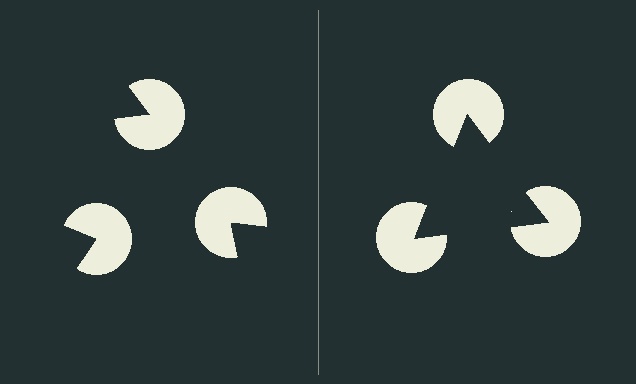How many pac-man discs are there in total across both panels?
6 — 3 on each side.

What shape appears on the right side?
An illusory triangle.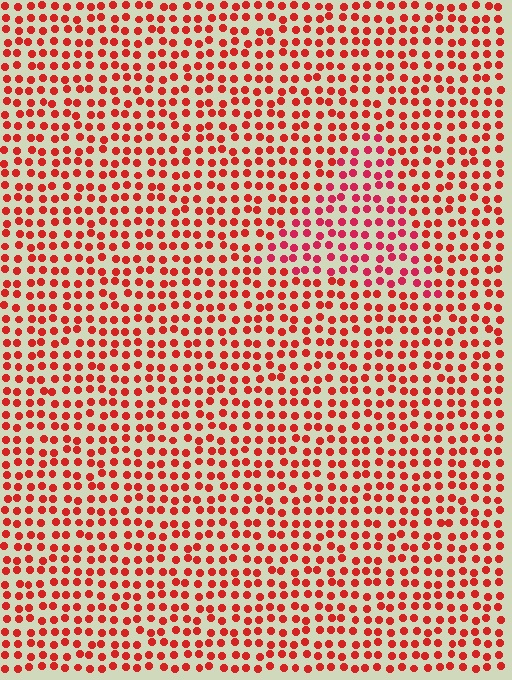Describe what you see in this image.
The image is filled with small red elements in a uniform arrangement. A triangle-shaped region is visible where the elements are tinted to a slightly different hue, forming a subtle color boundary.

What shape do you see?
I see a triangle.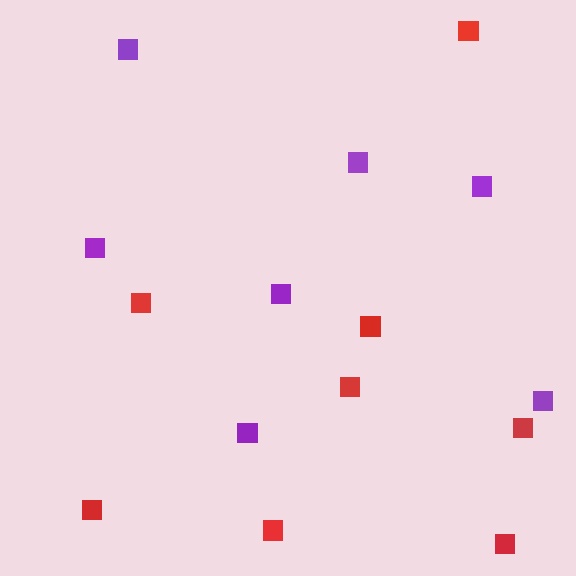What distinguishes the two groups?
There are 2 groups: one group of red squares (8) and one group of purple squares (7).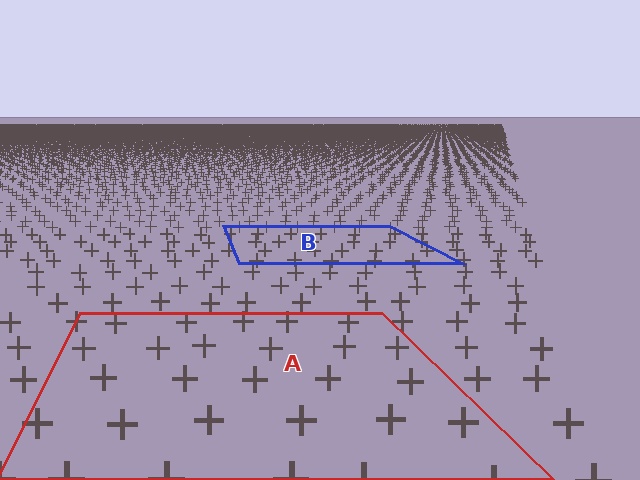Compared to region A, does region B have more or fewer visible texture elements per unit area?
Region B has more texture elements per unit area — they are packed more densely because it is farther away.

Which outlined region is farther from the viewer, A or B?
Region B is farther from the viewer — the texture elements inside it appear smaller and more densely packed.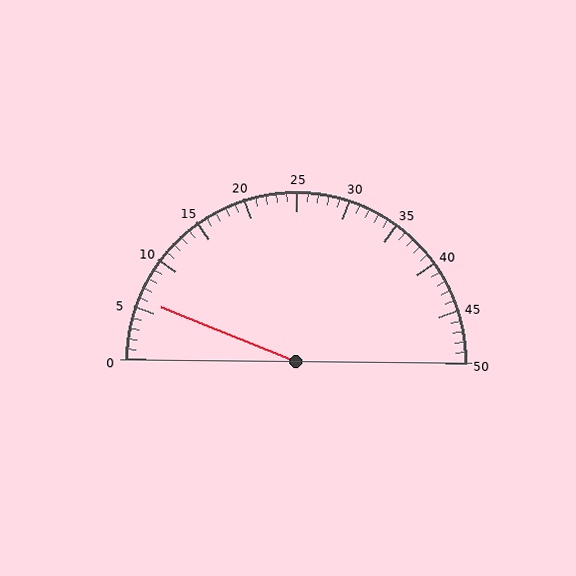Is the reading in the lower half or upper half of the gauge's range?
The reading is in the lower half of the range (0 to 50).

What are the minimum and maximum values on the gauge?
The gauge ranges from 0 to 50.